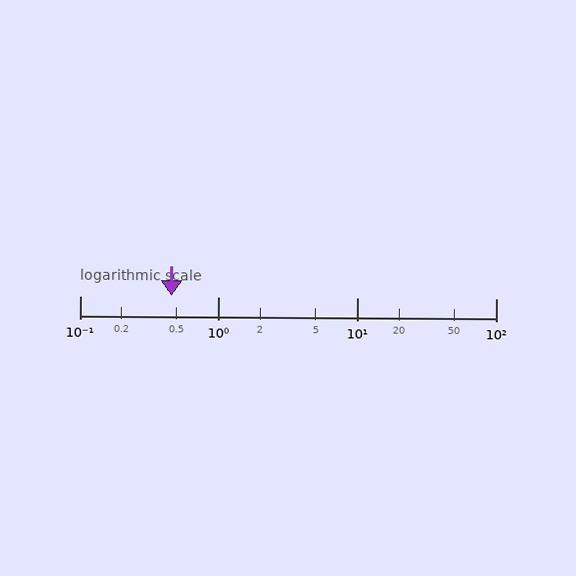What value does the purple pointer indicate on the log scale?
The pointer indicates approximately 0.46.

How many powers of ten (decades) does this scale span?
The scale spans 3 decades, from 0.1 to 100.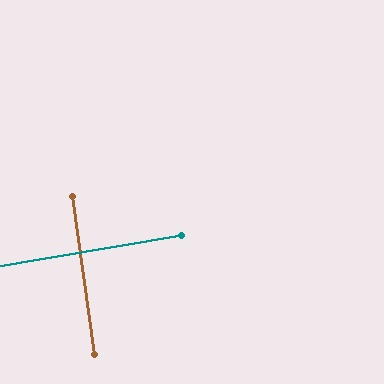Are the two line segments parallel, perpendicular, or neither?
Perpendicular — they meet at approximately 88°.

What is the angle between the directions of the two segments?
Approximately 88 degrees.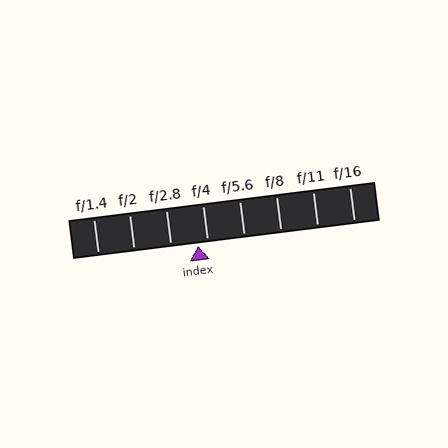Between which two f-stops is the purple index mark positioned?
The index mark is between f/2.8 and f/4.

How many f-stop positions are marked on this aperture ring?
There are 8 f-stop positions marked.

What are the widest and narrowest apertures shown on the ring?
The widest aperture shown is f/1.4 and the narrowest is f/16.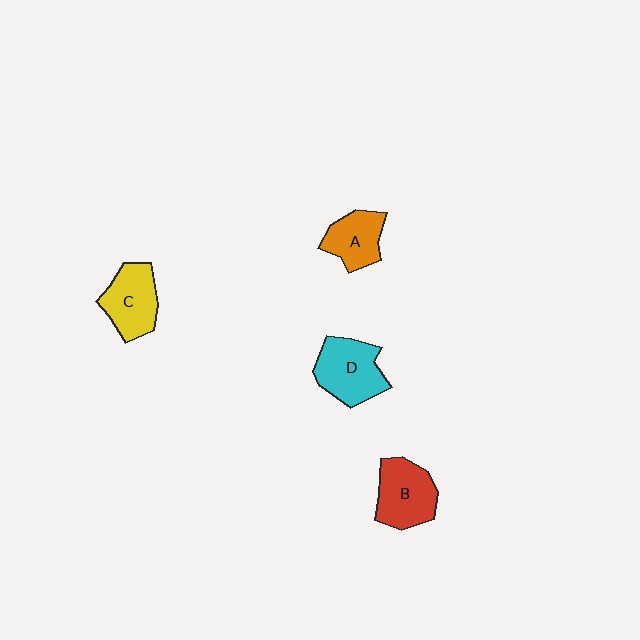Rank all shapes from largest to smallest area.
From largest to smallest: D (cyan), B (red), C (yellow), A (orange).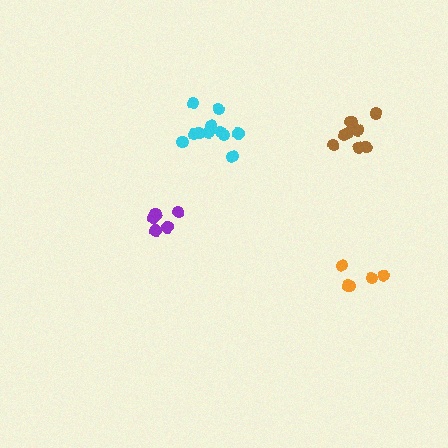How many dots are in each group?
Group 1: 5 dots, Group 2: 5 dots, Group 3: 11 dots, Group 4: 9 dots (30 total).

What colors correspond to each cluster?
The clusters are colored: orange, purple, cyan, brown.